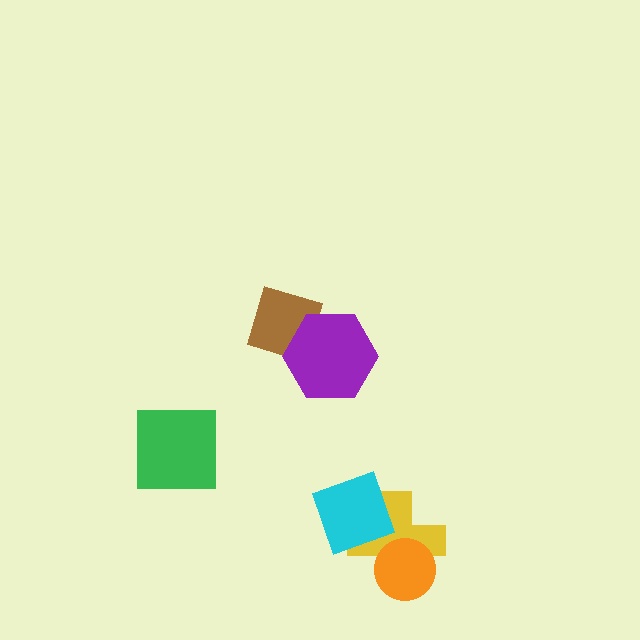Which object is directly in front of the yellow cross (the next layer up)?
The orange circle is directly in front of the yellow cross.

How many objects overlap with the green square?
0 objects overlap with the green square.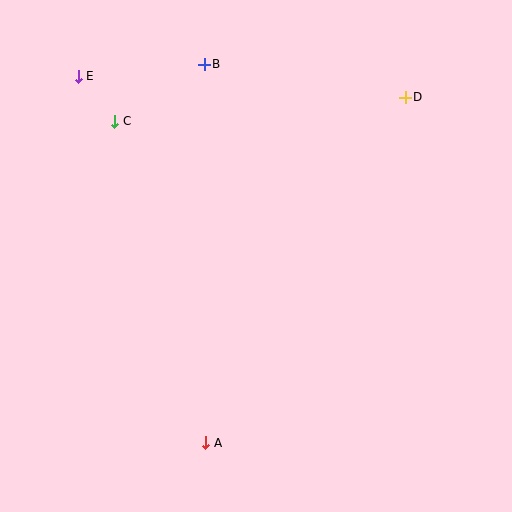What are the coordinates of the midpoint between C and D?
The midpoint between C and D is at (260, 109).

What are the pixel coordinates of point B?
Point B is at (204, 64).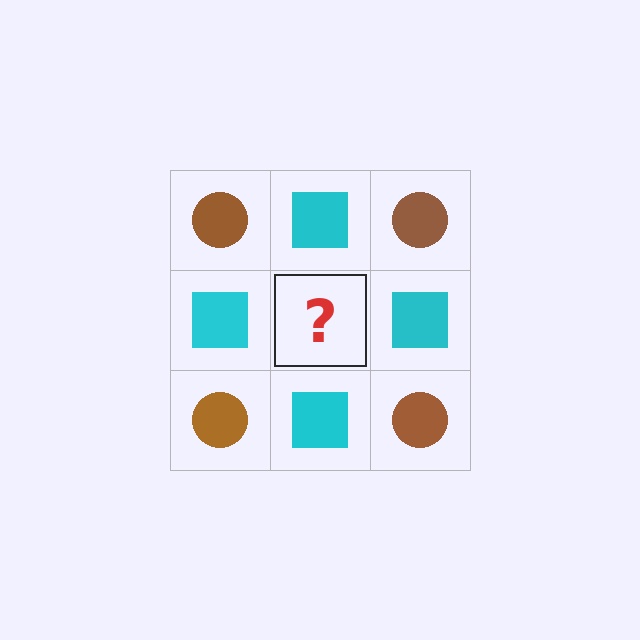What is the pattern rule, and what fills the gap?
The rule is that it alternates brown circle and cyan square in a checkerboard pattern. The gap should be filled with a brown circle.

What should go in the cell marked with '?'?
The missing cell should contain a brown circle.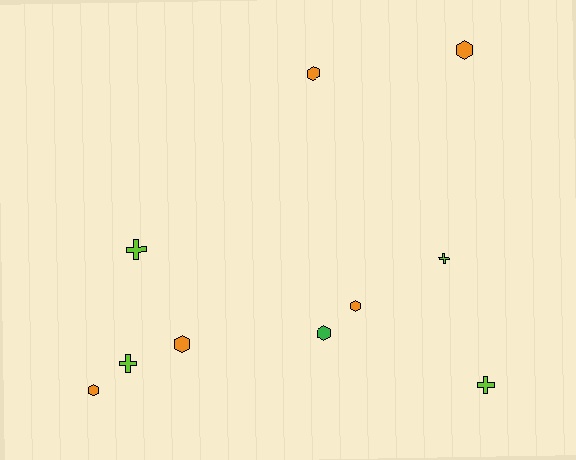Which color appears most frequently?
Orange, with 5 objects.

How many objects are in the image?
There are 10 objects.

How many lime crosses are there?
There are 4 lime crosses.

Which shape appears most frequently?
Hexagon, with 6 objects.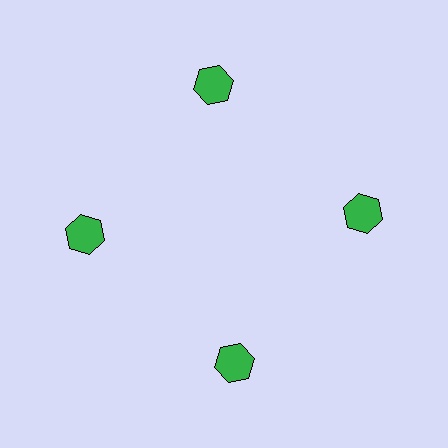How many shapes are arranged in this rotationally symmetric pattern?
There are 4 shapes, arranged in 4 groups of 1.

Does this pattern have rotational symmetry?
Yes, this pattern has 4-fold rotational symmetry. It looks the same after rotating 90 degrees around the center.